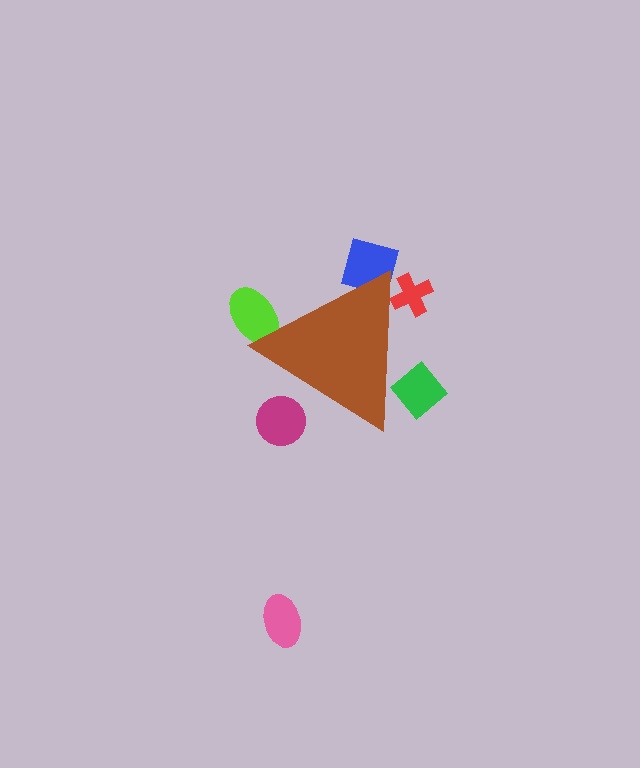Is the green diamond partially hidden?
Yes, the green diamond is partially hidden behind the brown triangle.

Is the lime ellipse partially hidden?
Yes, the lime ellipse is partially hidden behind the brown triangle.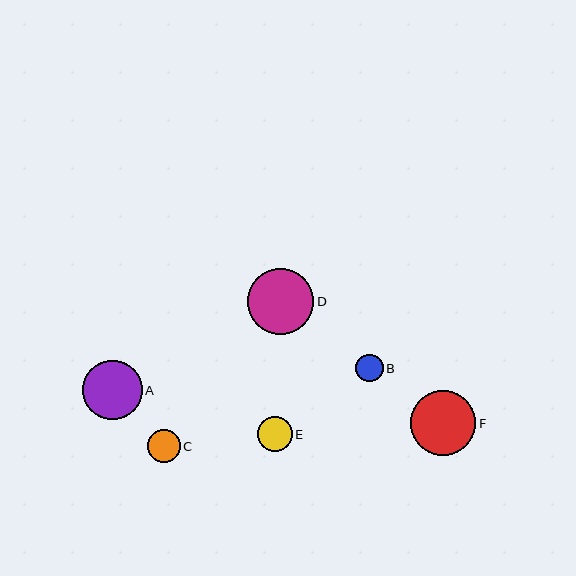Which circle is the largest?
Circle D is the largest with a size of approximately 66 pixels.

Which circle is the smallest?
Circle B is the smallest with a size of approximately 27 pixels.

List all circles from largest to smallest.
From largest to smallest: D, F, A, E, C, B.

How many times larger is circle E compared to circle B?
Circle E is approximately 1.3 times the size of circle B.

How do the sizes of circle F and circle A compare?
Circle F and circle A are approximately the same size.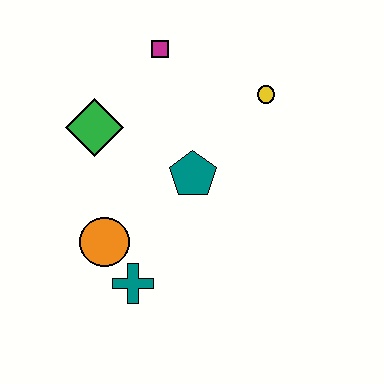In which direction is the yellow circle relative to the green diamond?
The yellow circle is to the right of the green diamond.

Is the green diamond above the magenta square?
No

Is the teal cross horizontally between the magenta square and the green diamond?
Yes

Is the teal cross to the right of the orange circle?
Yes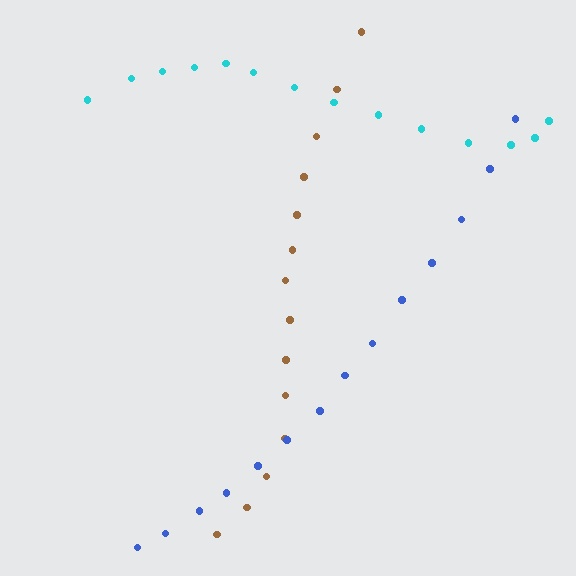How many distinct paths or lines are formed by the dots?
There are 3 distinct paths.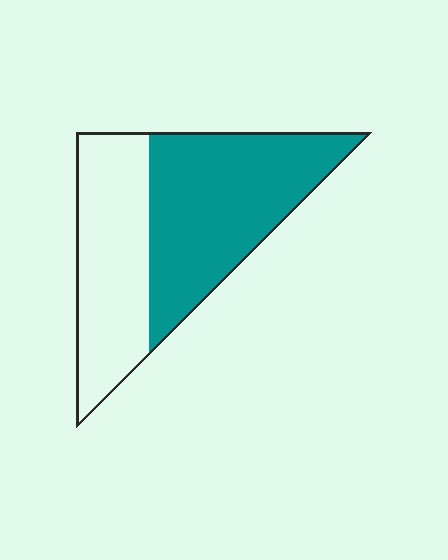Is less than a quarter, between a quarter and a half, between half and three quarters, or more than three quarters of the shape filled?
Between half and three quarters.